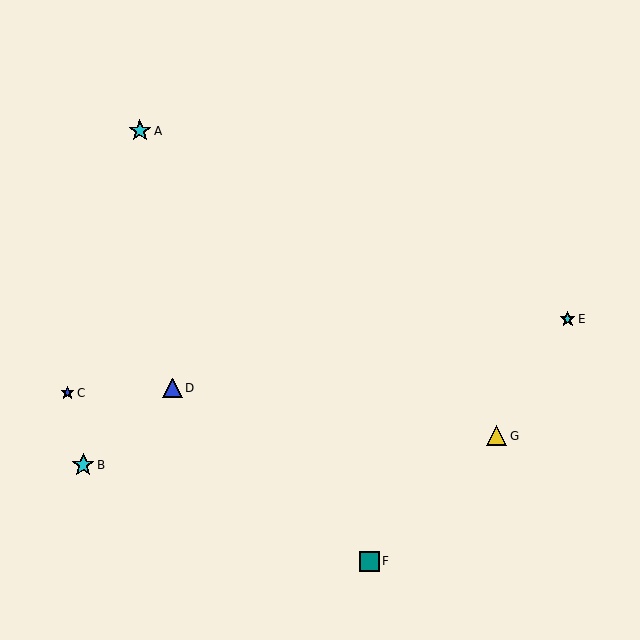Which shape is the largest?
The cyan star (labeled B) is the largest.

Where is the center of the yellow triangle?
The center of the yellow triangle is at (497, 436).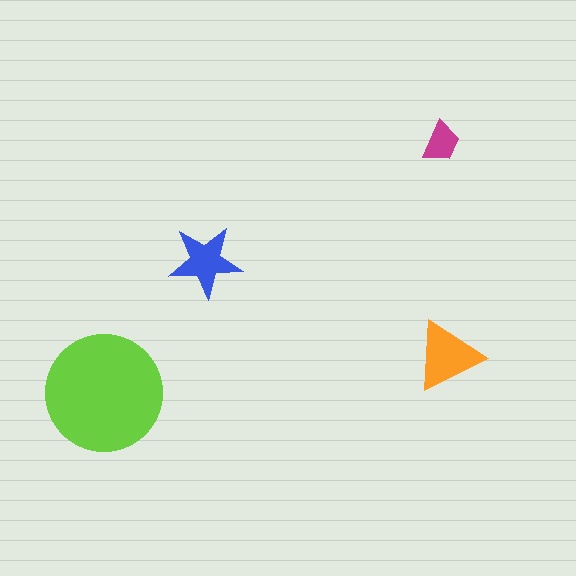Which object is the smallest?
The magenta trapezoid.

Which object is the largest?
The lime circle.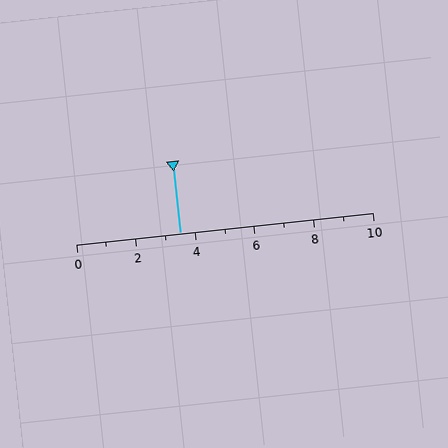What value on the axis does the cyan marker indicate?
The marker indicates approximately 3.5.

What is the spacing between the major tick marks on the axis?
The major ticks are spaced 2 apart.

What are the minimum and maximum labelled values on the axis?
The axis runs from 0 to 10.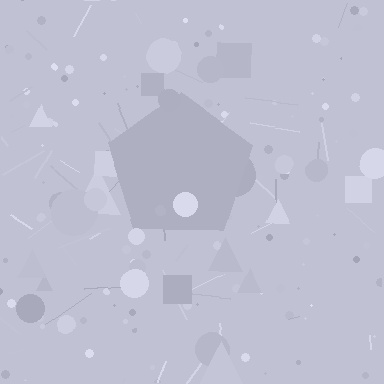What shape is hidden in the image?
A pentagon is hidden in the image.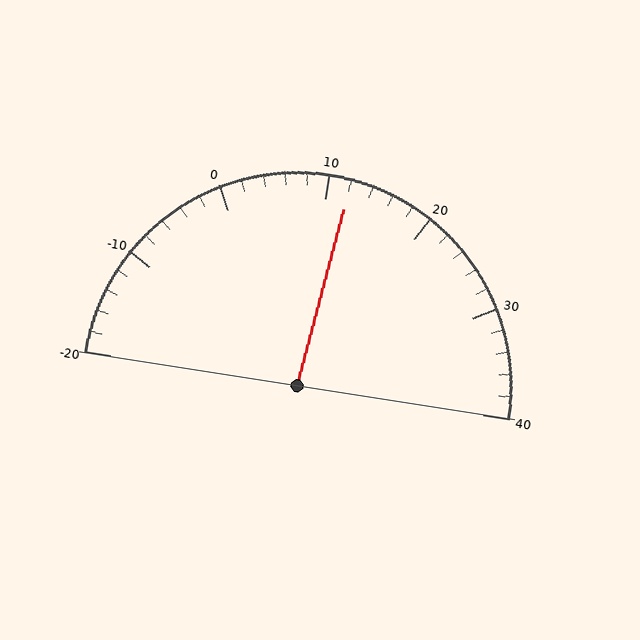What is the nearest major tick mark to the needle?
The nearest major tick mark is 10.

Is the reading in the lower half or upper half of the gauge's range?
The reading is in the upper half of the range (-20 to 40).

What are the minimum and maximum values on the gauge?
The gauge ranges from -20 to 40.